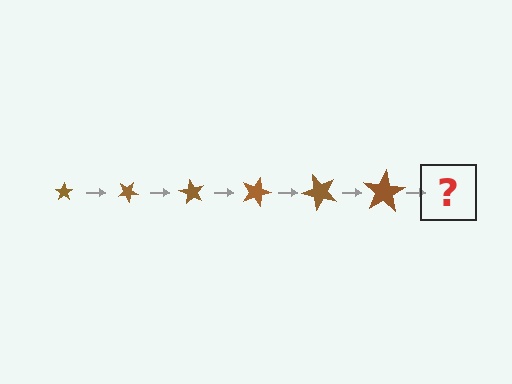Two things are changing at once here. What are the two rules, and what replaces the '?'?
The two rules are that the star grows larger each step and it rotates 30 degrees each step. The '?' should be a star, larger than the previous one and rotated 180 degrees from the start.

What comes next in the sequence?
The next element should be a star, larger than the previous one and rotated 180 degrees from the start.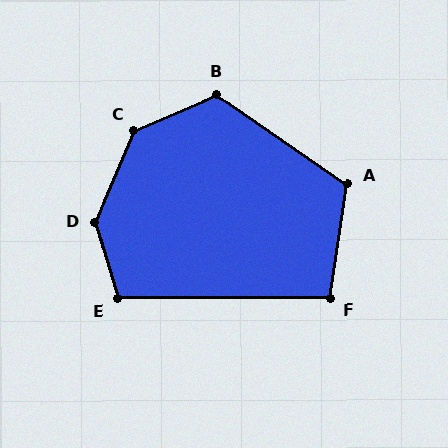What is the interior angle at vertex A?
Approximately 116 degrees (obtuse).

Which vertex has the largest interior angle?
D, at approximately 140 degrees.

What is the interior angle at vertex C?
Approximately 137 degrees (obtuse).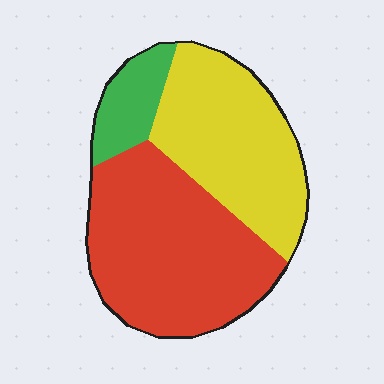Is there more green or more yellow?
Yellow.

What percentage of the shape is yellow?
Yellow takes up between a third and a half of the shape.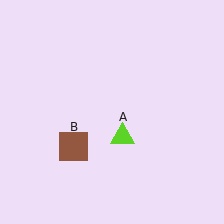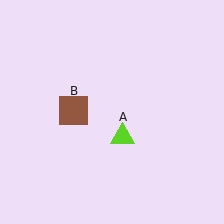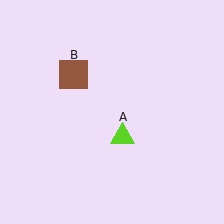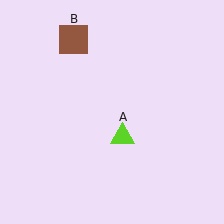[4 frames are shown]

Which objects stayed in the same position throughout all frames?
Lime triangle (object A) remained stationary.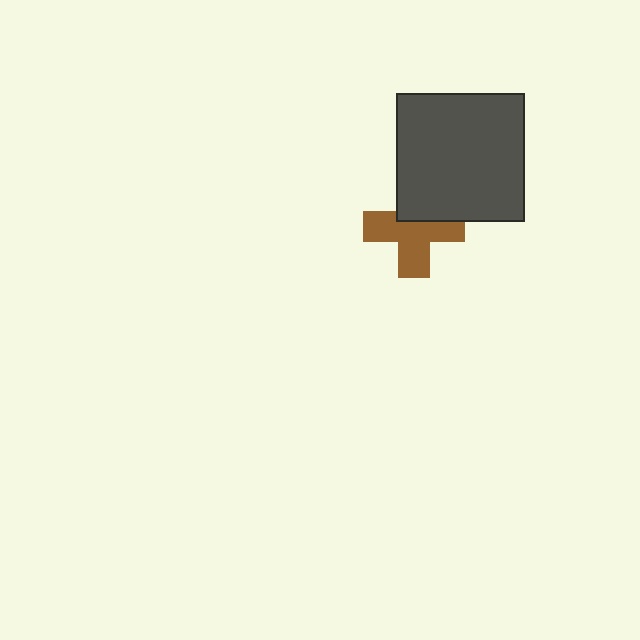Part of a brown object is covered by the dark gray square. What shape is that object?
It is a cross.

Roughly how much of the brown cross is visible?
Most of it is visible (roughly 65%).